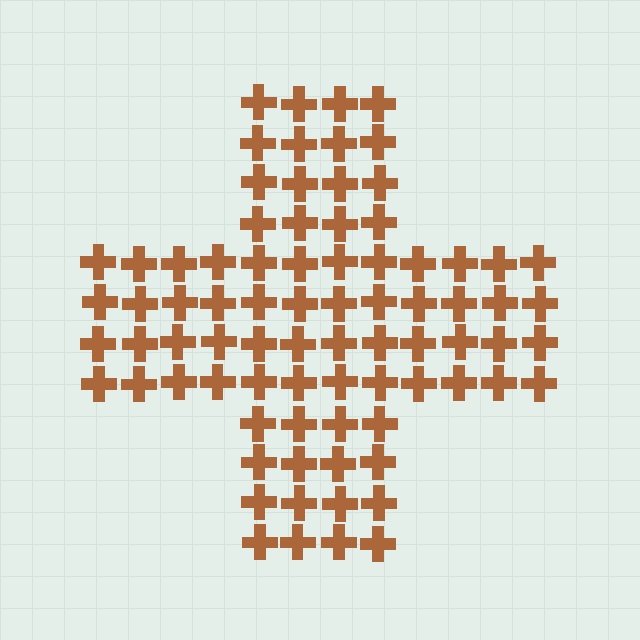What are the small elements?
The small elements are crosses.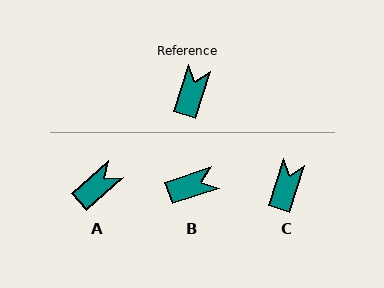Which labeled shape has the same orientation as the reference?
C.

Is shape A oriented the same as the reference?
No, it is off by about 31 degrees.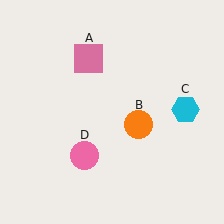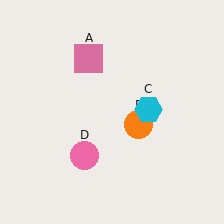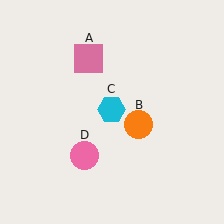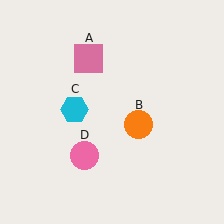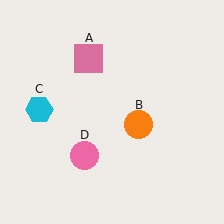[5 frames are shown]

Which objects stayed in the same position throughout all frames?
Pink square (object A) and orange circle (object B) and pink circle (object D) remained stationary.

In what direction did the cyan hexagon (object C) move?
The cyan hexagon (object C) moved left.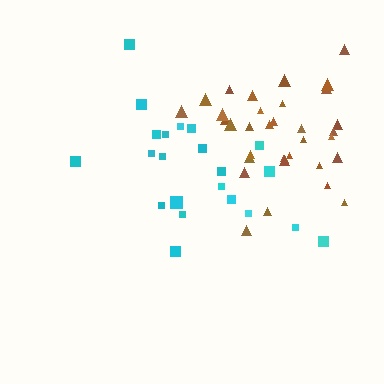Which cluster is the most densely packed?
Brown.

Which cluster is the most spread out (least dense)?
Cyan.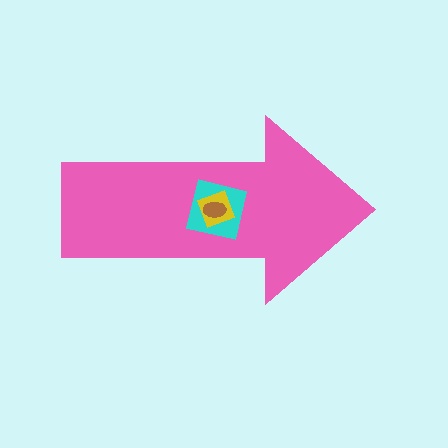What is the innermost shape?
The brown ellipse.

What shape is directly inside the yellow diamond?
The brown ellipse.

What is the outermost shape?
The pink arrow.